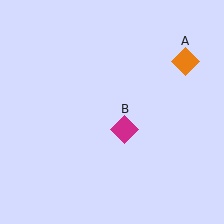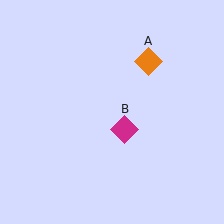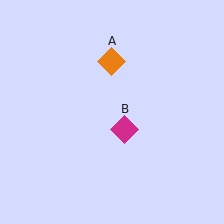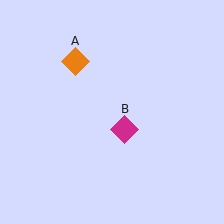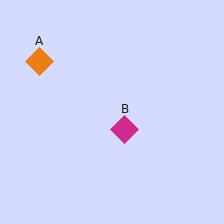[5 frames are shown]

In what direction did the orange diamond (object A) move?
The orange diamond (object A) moved left.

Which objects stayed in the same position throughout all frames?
Magenta diamond (object B) remained stationary.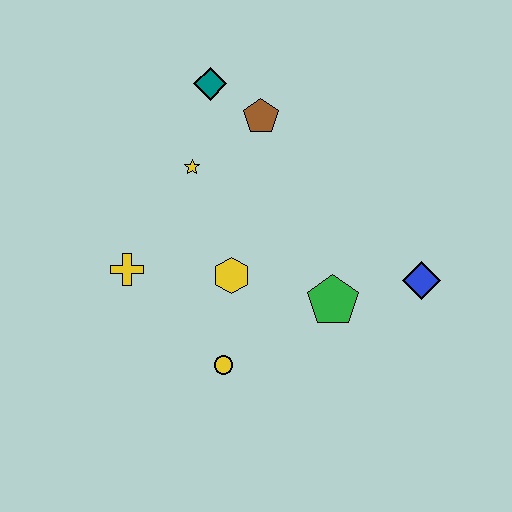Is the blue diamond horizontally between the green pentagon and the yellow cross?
No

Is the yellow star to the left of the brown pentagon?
Yes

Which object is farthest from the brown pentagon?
The yellow circle is farthest from the brown pentagon.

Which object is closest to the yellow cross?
The yellow hexagon is closest to the yellow cross.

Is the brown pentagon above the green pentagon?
Yes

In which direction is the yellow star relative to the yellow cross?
The yellow star is above the yellow cross.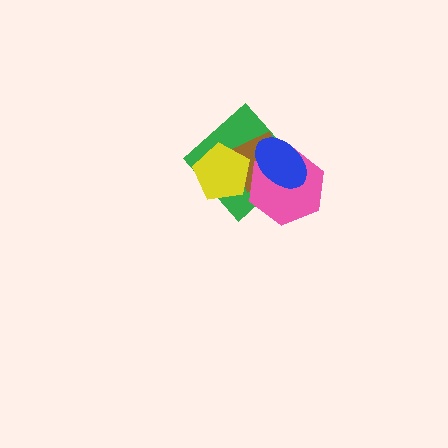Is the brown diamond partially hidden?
Yes, it is partially covered by another shape.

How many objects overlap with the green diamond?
4 objects overlap with the green diamond.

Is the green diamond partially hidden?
Yes, it is partially covered by another shape.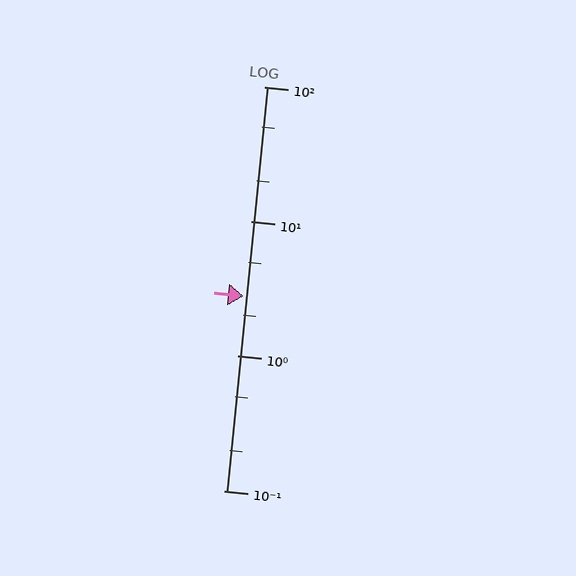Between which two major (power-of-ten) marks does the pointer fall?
The pointer is between 1 and 10.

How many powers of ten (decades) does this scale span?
The scale spans 3 decades, from 0.1 to 100.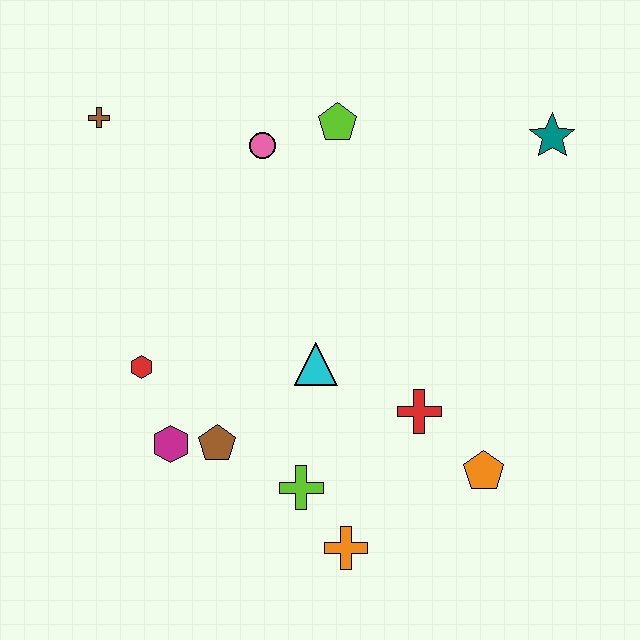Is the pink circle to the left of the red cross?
Yes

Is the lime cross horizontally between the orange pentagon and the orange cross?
No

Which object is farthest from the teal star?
The magenta hexagon is farthest from the teal star.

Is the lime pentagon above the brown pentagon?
Yes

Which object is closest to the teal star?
The lime pentagon is closest to the teal star.